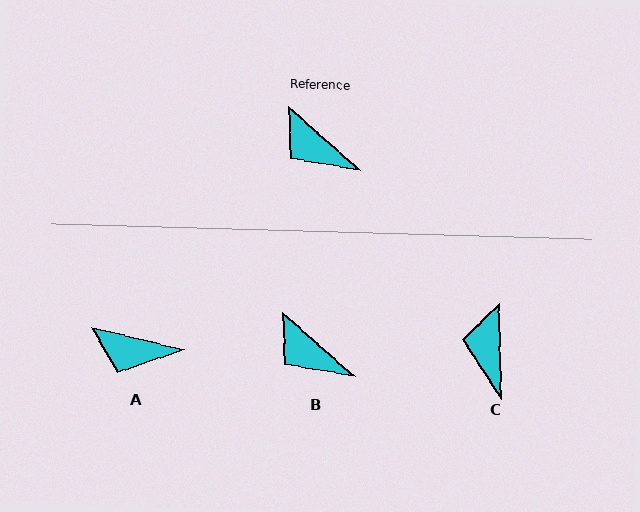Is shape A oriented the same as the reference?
No, it is off by about 28 degrees.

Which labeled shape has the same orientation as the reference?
B.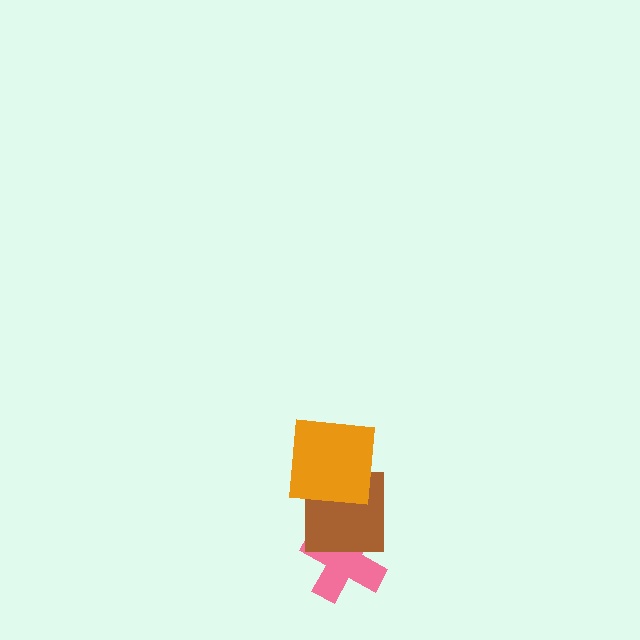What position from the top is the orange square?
The orange square is 1st from the top.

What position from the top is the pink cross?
The pink cross is 3rd from the top.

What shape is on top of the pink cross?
The brown square is on top of the pink cross.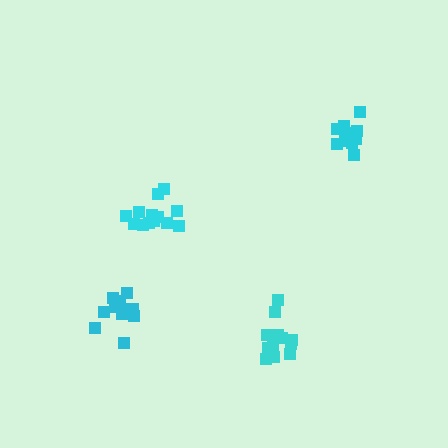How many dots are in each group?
Group 1: 11 dots, Group 2: 14 dots, Group 3: 13 dots, Group 4: 13 dots (51 total).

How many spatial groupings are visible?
There are 4 spatial groupings.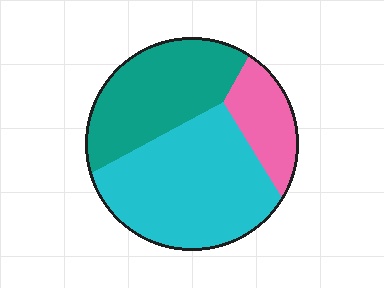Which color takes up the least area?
Pink, at roughly 15%.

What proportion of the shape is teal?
Teal covers about 35% of the shape.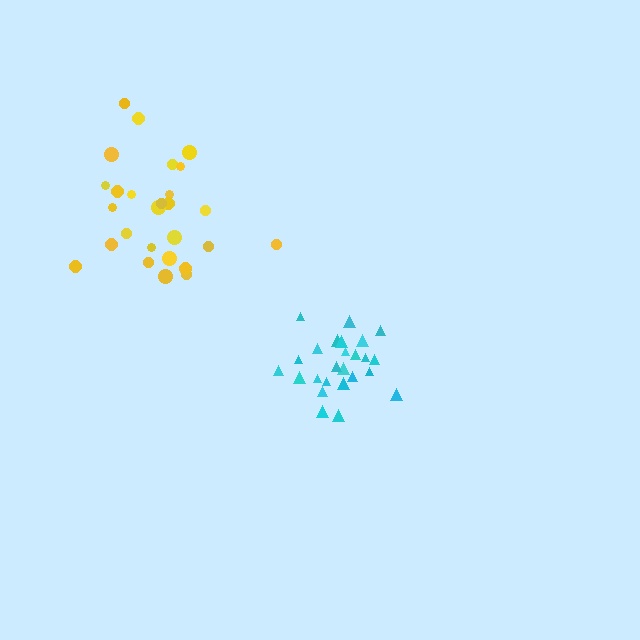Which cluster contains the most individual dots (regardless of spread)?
Yellow (28).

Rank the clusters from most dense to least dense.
cyan, yellow.